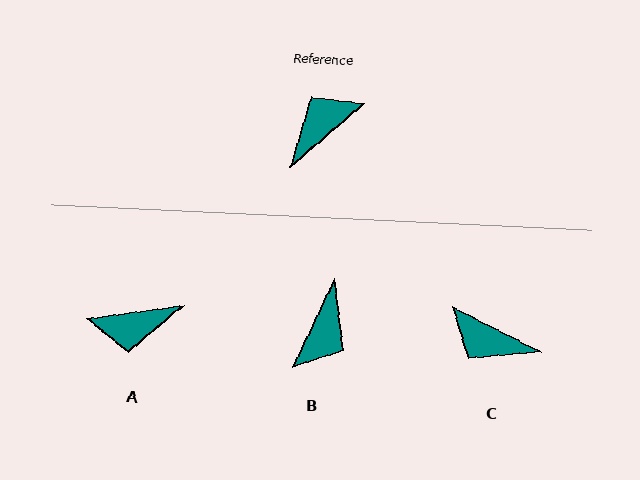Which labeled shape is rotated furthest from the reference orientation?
B, about 156 degrees away.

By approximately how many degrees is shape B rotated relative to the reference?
Approximately 156 degrees clockwise.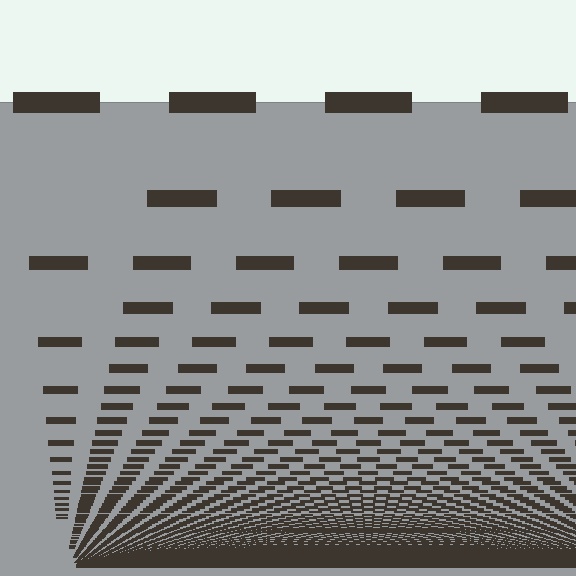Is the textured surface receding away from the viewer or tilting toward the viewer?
The surface appears to tilt toward the viewer. Texture elements get larger and sparser toward the top.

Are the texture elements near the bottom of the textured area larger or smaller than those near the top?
Smaller. The gradient is inverted — elements near the bottom are smaller and denser.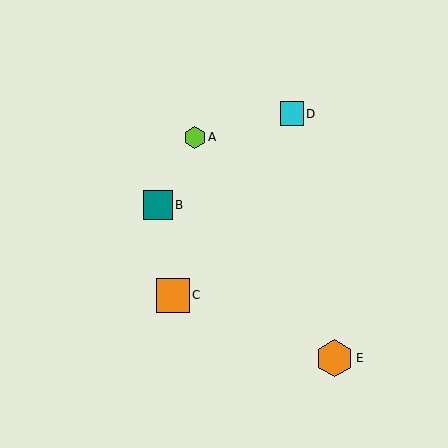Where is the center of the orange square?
The center of the orange square is at (173, 295).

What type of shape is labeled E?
Shape E is an orange hexagon.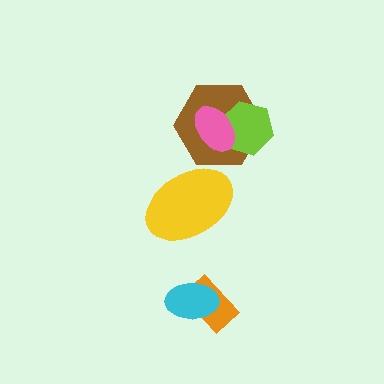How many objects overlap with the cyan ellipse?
1 object overlaps with the cyan ellipse.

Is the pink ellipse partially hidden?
No, no other shape covers it.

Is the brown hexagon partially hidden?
Yes, it is partially covered by another shape.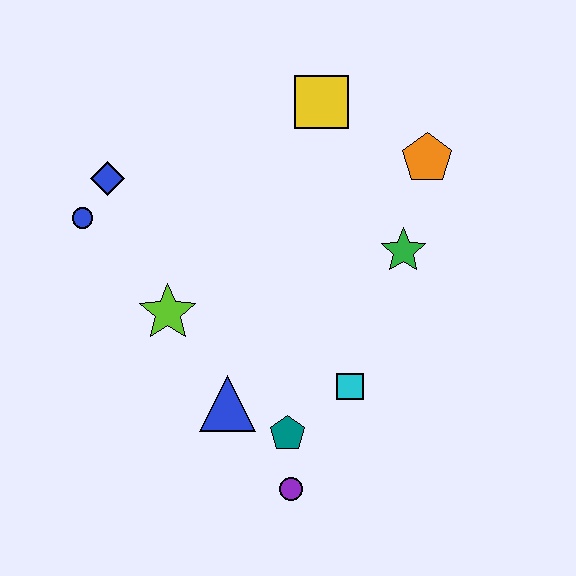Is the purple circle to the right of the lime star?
Yes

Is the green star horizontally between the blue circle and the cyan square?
No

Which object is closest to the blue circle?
The blue diamond is closest to the blue circle.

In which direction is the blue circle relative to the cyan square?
The blue circle is to the left of the cyan square.